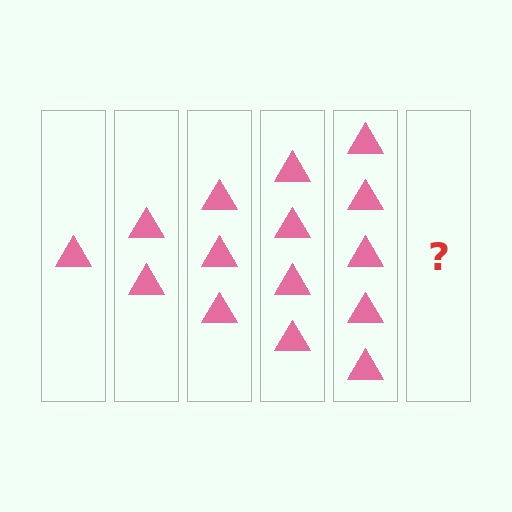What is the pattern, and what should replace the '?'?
The pattern is that each step adds one more triangle. The '?' should be 6 triangles.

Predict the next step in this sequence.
The next step is 6 triangles.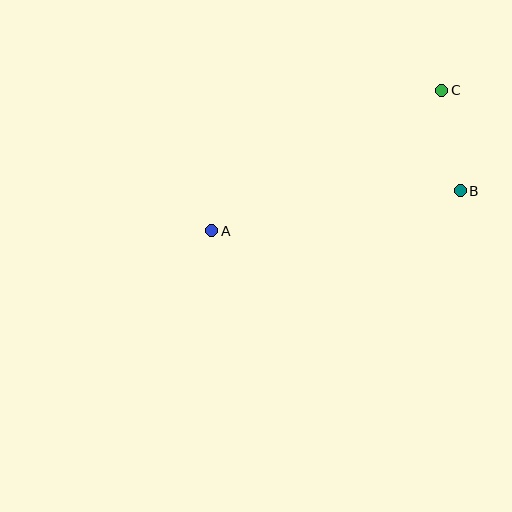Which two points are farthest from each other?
Points A and C are farthest from each other.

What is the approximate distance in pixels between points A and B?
The distance between A and B is approximately 252 pixels.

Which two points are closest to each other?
Points B and C are closest to each other.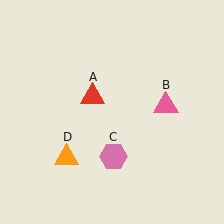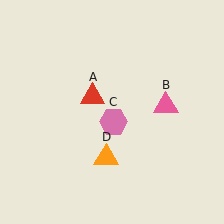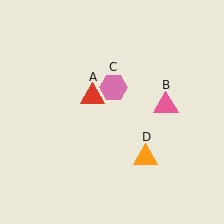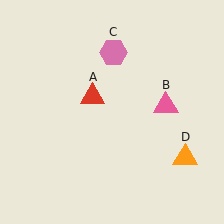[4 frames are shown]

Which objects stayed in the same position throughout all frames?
Red triangle (object A) and pink triangle (object B) remained stationary.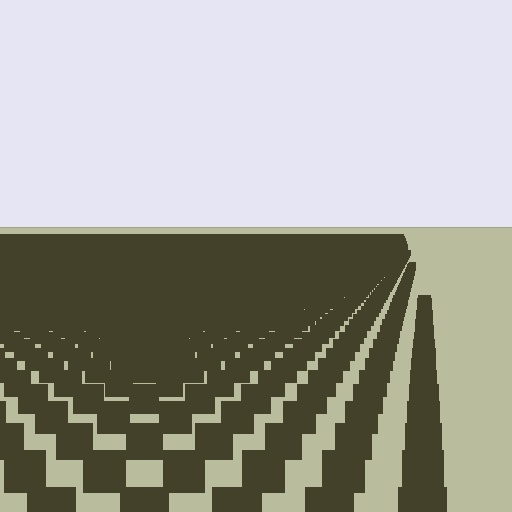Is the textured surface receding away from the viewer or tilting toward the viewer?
The surface is receding away from the viewer. Texture elements get smaller and denser toward the top.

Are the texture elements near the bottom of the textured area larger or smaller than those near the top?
Larger. Near the bottom, elements are closer to the viewer and appear at a bigger on-screen size.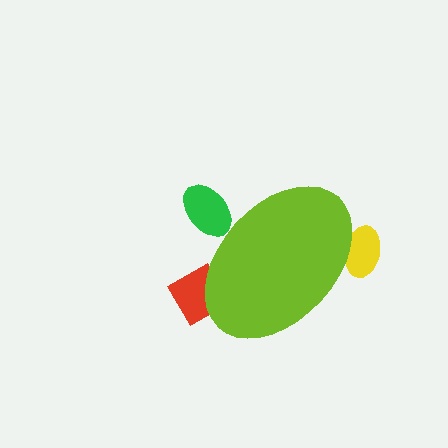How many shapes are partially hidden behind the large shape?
3 shapes are partially hidden.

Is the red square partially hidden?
Yes, the red square is partially hidden behind the lime ellipse.